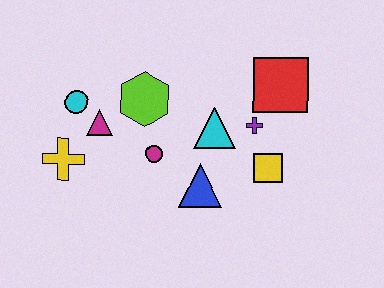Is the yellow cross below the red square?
Yes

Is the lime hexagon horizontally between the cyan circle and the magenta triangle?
No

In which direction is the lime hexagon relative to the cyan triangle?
The lime hexagon is to the left of the cyan triangle.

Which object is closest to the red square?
The purple cross is closest to the red square.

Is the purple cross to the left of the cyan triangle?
No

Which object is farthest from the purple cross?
The yellow cross is farthest from the purple cross.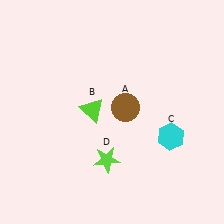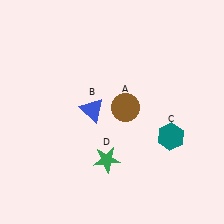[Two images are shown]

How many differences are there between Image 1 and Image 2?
There are 3 differences between the two images.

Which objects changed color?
B changed from lime to blue. C changed from cyan to teal. D changed from lime to green.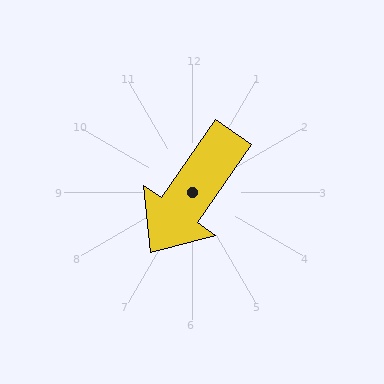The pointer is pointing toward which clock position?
Roughly 7 o'clock.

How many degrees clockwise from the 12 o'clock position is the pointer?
Approximately 214 degrees.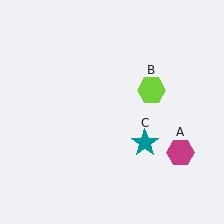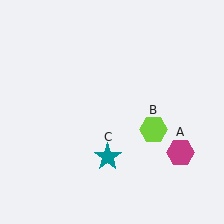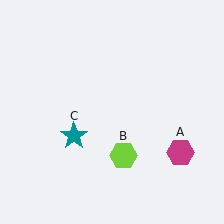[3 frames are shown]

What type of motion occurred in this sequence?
The lime hexagon (object B), teal star (object C) rotated clockwise around the center of the scene.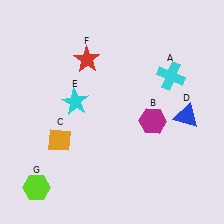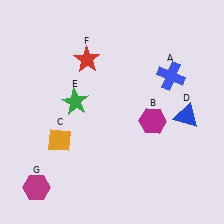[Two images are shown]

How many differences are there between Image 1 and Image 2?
There are 3 differences between the two images.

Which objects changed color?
A changed from cyan to blue. E changed from cyan to green. G changed from lime to magenta.